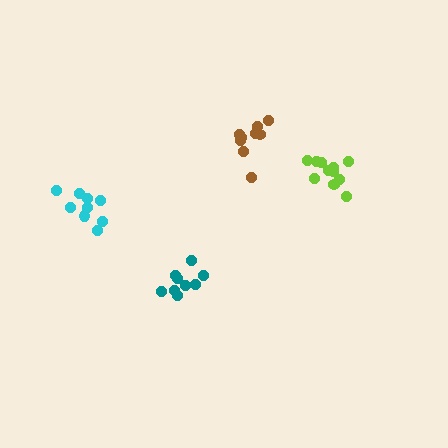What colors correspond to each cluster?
The clusters are colored: teal, lime, brown, cyan.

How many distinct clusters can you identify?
There are 4 distinct clusters.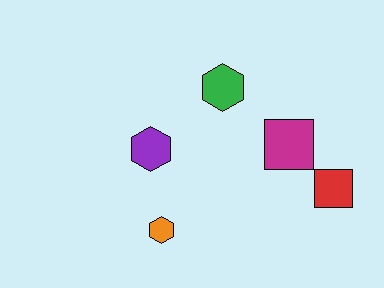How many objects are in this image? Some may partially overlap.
There are 5 objects.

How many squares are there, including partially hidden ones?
There are 2 squares.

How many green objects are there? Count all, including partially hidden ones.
There is 1 green object.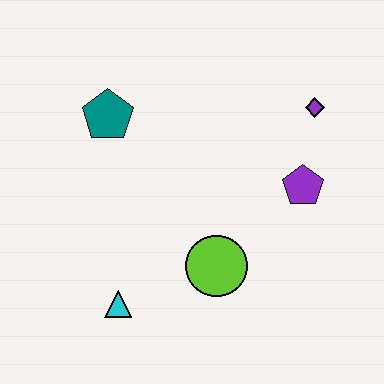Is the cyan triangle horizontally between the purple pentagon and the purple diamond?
No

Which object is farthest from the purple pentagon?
The cyan triangle is farthest from the purple pentagon.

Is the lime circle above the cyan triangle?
Yes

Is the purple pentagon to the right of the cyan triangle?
Yes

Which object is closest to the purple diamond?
The purple pentagon is closest to the purple diamond.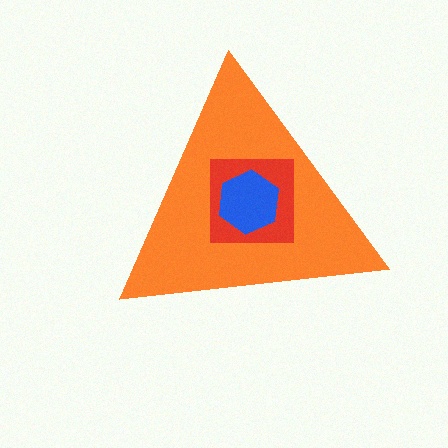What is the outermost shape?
The orange triangle.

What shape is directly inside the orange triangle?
The red square.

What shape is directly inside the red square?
The blue hexagon.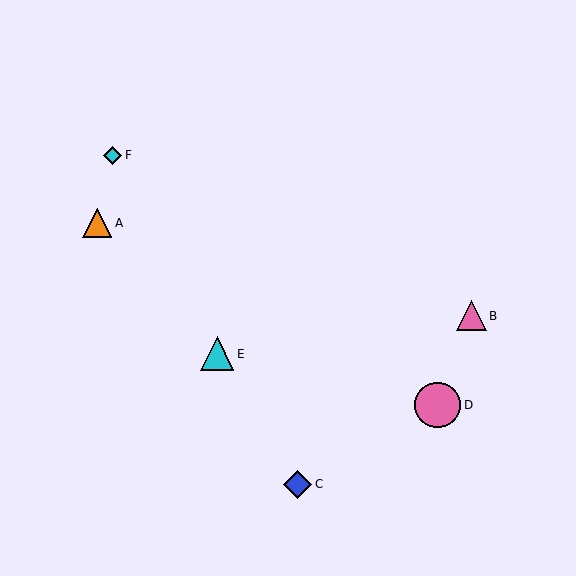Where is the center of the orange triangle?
The center of the orange triangle is at (97, 223).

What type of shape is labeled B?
Shape B is a pink triangle.